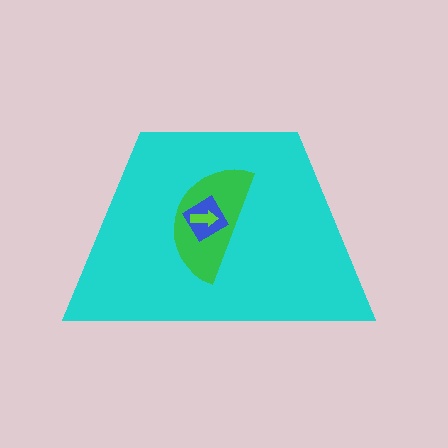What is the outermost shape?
The cyan trapezoid.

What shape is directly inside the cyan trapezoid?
The green semicircle.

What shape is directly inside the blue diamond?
The lime arrow.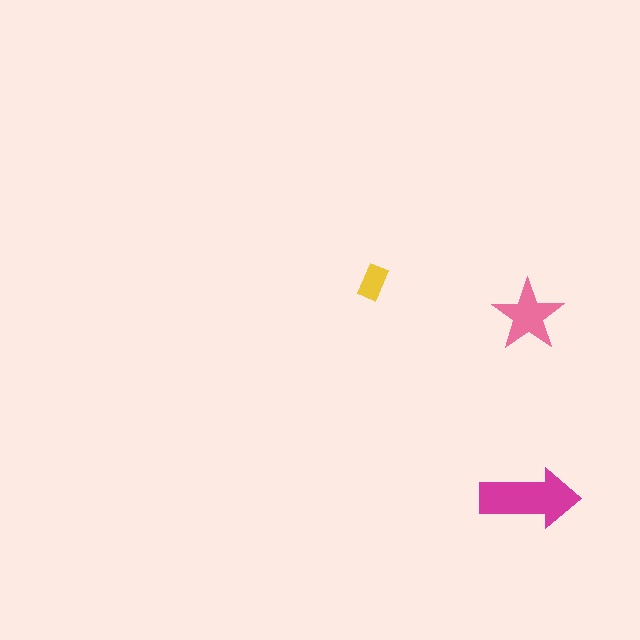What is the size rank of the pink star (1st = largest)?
2nd.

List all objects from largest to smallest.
The magenta arrow, the pink star, the yellow rectangle.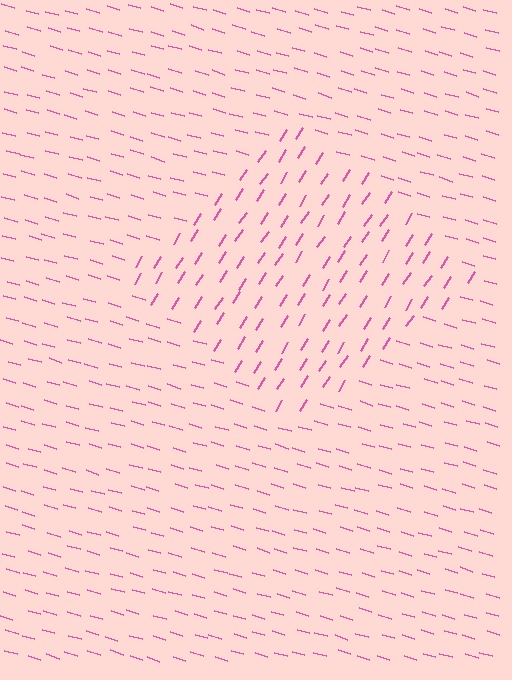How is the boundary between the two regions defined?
The boundary is defined purely by a change in line orientation (approximately 74 degrees difference). All lines are the same color and thickness.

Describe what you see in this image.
The image is filled with small pink line segments. A diamond region in the image has lines oriented differently from the surrounding lines, creating a visible texture boundary.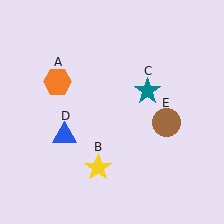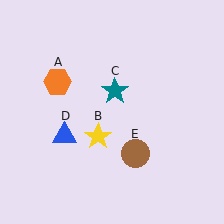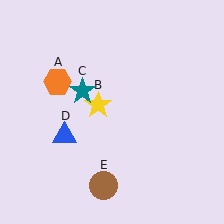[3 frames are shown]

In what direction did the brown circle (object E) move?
The brown circle (object E) moved down and to the left.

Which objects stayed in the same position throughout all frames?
Orange hexagon (object A) and blue triangle (object D) remained stationary.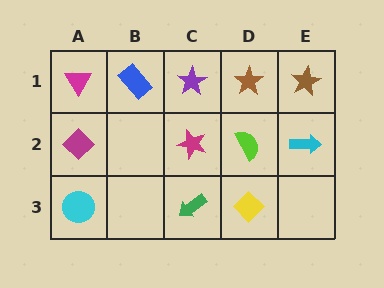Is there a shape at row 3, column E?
No, that cell is empty.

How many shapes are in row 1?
5 shapes.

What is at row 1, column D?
A brown star.